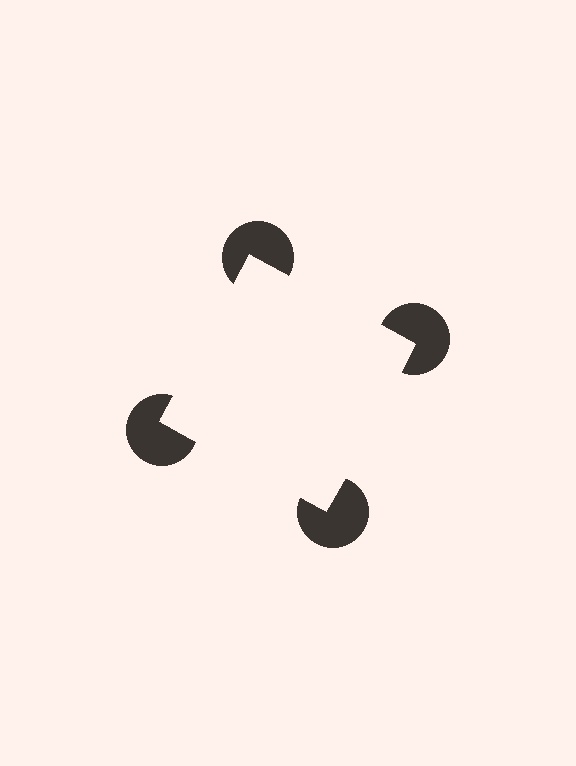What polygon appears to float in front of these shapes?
An illusory square — its edges are inferred from the aligned wedge cuts in the pac-man discs, not physically drawn.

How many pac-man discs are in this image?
There are 4 — one at each vertex of the illusory square.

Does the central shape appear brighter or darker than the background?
It typically appears slightly brighter than the background, even though no actual brightness change is drawn.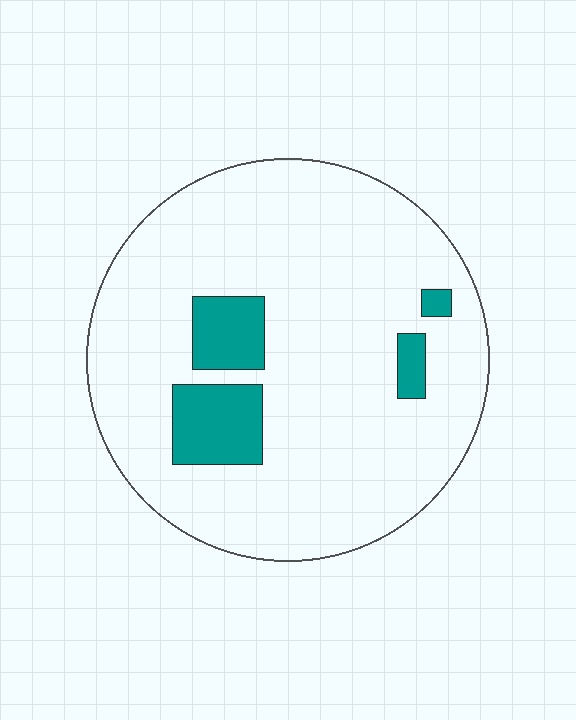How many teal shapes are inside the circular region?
4.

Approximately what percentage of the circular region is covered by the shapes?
Approximately 10%.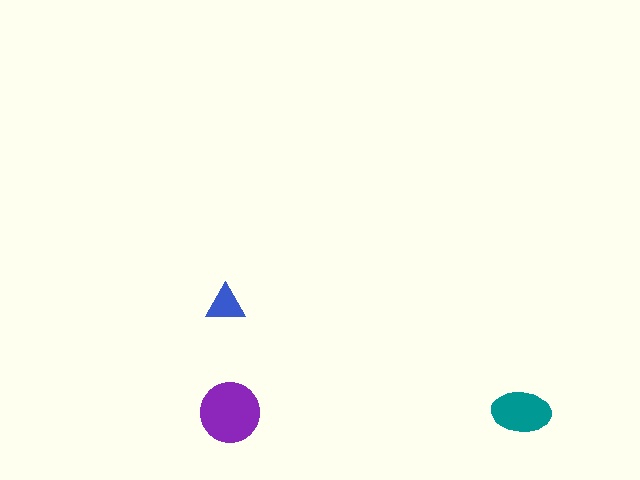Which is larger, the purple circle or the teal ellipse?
The purple circle.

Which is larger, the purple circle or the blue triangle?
The purple circle.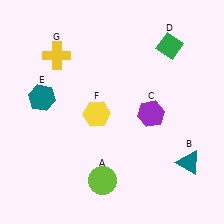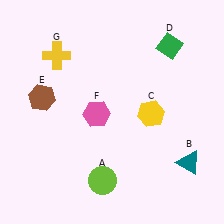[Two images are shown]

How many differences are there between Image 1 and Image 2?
There are 3 differences between the two images.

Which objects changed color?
C changed from purple to yellow. E changed from teal to brown. F changed from yellow to pink.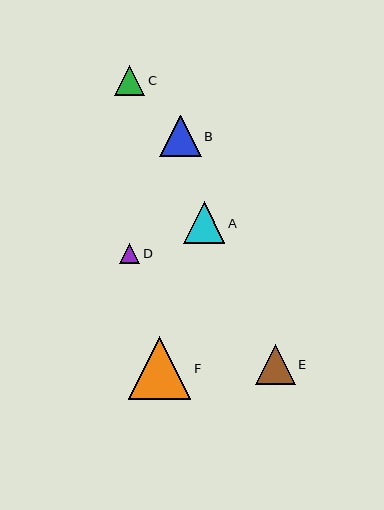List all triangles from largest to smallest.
From largest to smallest: F, B, A, E, C, D.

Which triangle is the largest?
Triangle F is the largest with a size of approximately 63 pixels.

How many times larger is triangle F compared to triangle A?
Triangle F is approximately 1.5 times the size of triangle A.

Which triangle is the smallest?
Triangle D is the smallest with a size of approximately 20 pixels.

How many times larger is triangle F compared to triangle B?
Triangle F is approximately 1.5 times the size of triangle B.